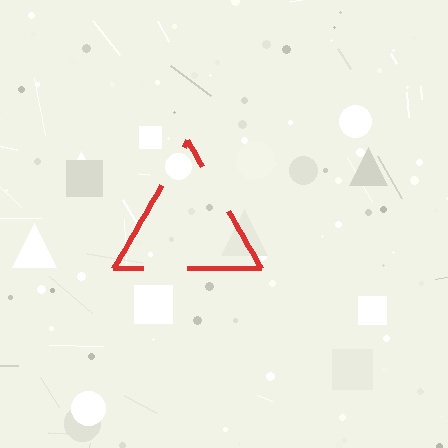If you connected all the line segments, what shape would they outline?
They would outline a triangle.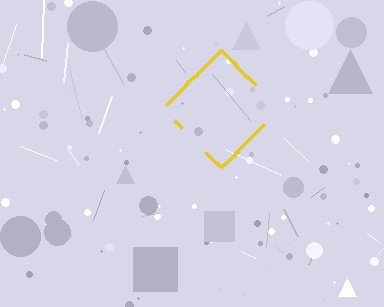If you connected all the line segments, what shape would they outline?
They would outline a diamond.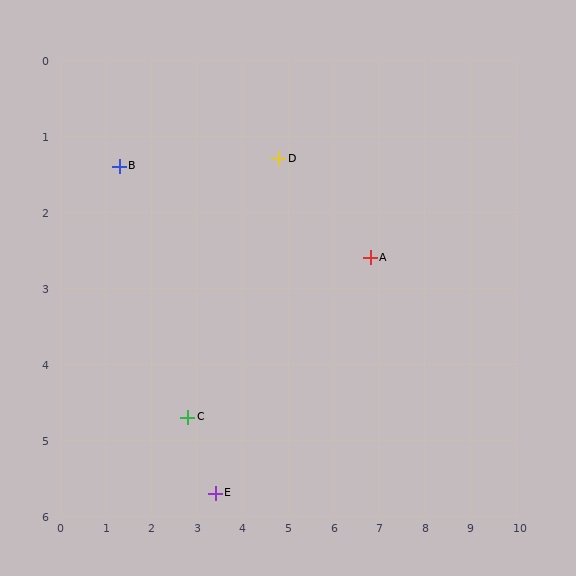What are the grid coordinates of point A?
Point A is at approximately (6.8, 2.6).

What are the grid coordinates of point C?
Point C is at approximately (2.8, 4.7).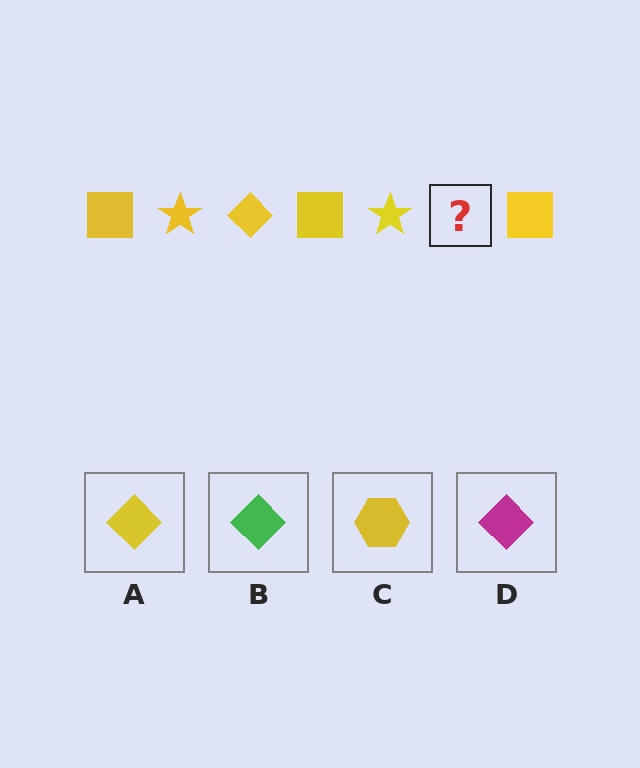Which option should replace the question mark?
Option A.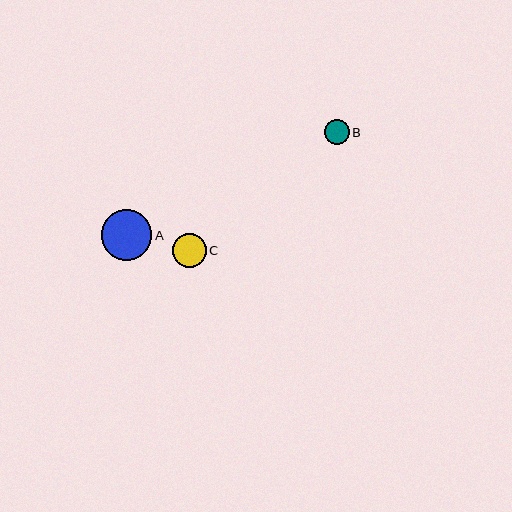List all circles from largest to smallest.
From largest to smallest: A, C, B.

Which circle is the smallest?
Circle B is the smallest with a size of approximately 25 pixels.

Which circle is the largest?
Circle A is the largest with a size of approximately 51 pixels.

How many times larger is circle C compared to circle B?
Circle C is approximately 1.4 times the size of circle B.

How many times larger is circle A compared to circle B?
Circle A is approximately 2.1 times the size of circle B.